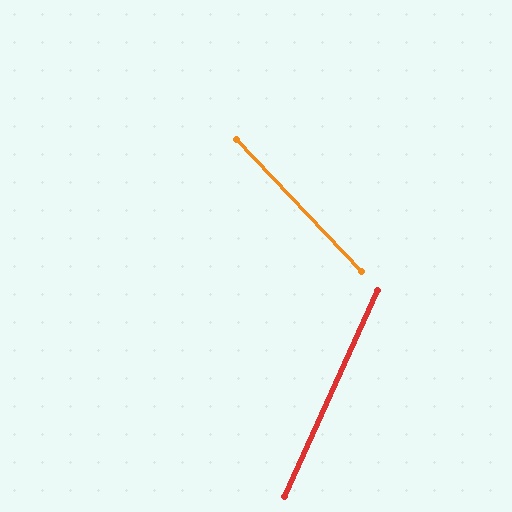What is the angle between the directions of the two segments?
Approximately 68 degrees.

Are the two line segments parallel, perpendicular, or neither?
Neither parallel nor perpendicular — they differ by about 68°.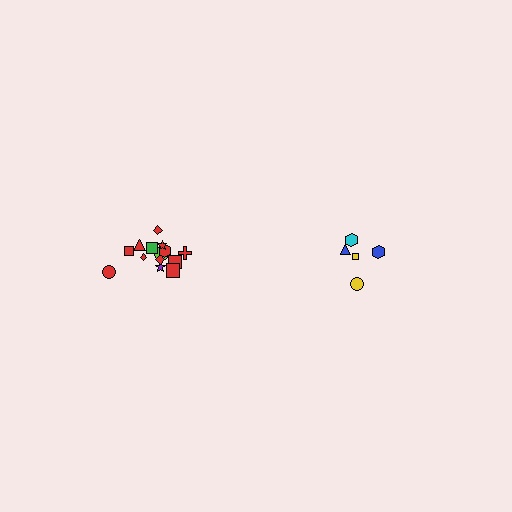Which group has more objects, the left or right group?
The left group.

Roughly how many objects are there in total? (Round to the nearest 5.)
Roughly 20 objects in total.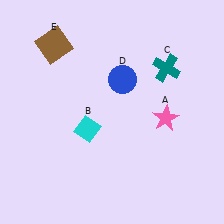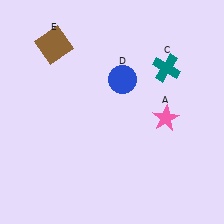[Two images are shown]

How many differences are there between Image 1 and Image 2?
There is 1 difference between the two images.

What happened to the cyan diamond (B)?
The cyan diamond (B) was removed in Image 2. It was in the bottom-left area of Image 1.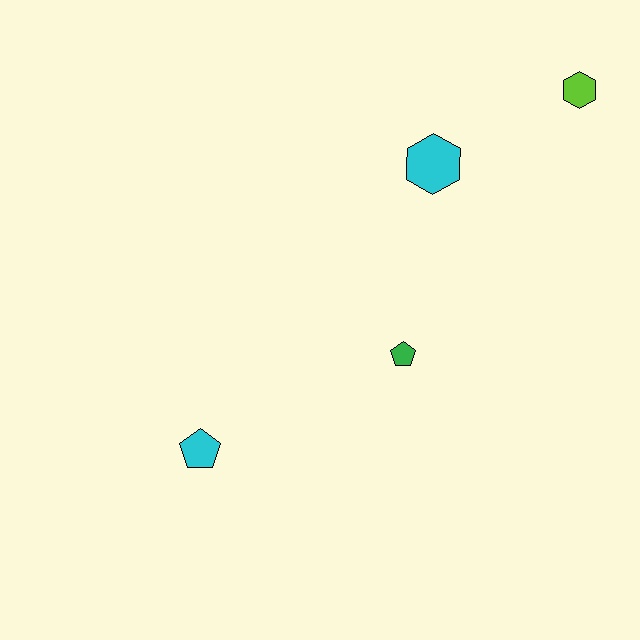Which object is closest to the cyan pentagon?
The green pentagon is closest to the cyan pentagon.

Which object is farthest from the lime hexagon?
The cyan pentagon is farthest from the lime hexagon.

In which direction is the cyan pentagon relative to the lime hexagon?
The cyan pentagon is to the left of the lime hexagon.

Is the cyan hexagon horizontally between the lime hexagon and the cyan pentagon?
Yes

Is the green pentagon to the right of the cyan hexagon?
No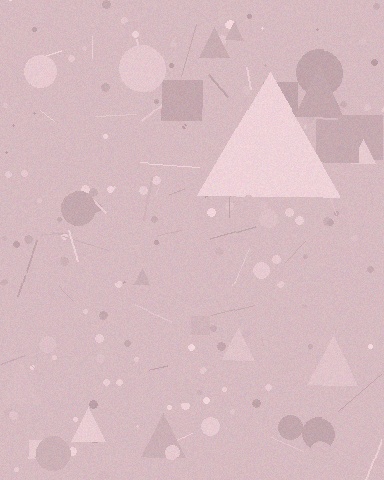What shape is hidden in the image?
A triangle is hidden in the image.